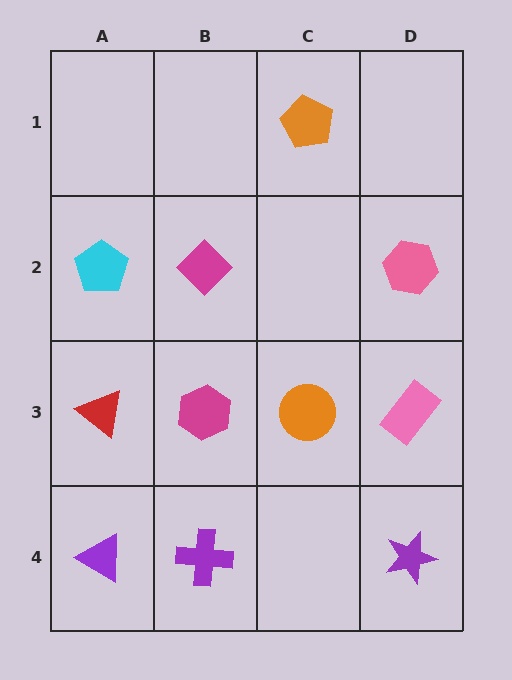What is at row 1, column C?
An orange pentagon.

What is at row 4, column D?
A purple star.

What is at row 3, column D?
A pink rectangle.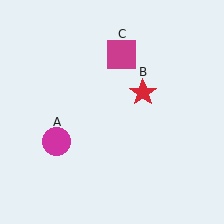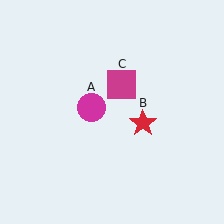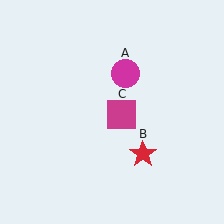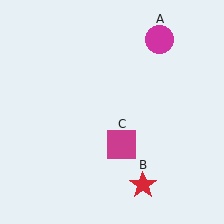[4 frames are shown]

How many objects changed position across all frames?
3 objects changed position: magenta circle (object A), red star (object B), magenta square (object C).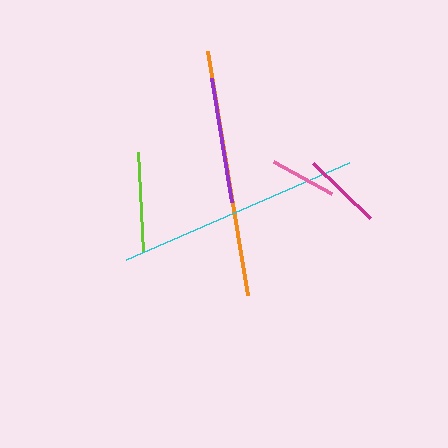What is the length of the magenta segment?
The magenta segment is approximately 79 pixels long.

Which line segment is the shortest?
The pink line is the shortest at approximately 66 pixels.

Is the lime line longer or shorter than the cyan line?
The cyan line is longer than the lime line.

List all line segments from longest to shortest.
From longest to shortest: orange, cyan, purple, lime, magenta, pink.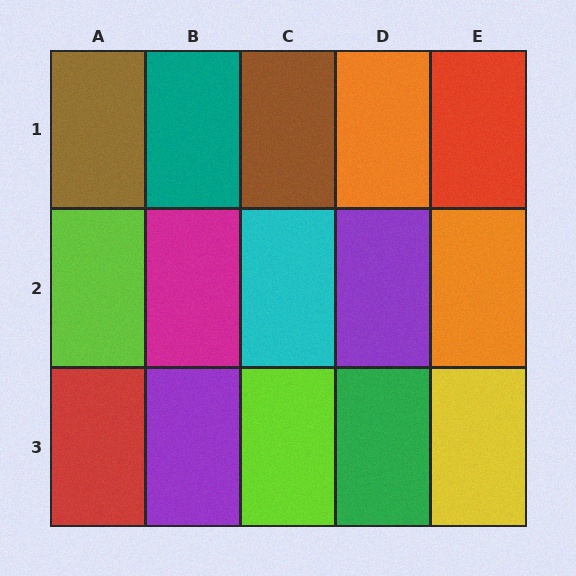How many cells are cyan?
1 cell is cyan.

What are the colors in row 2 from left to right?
Lime, magenta, cyan, purple, orange.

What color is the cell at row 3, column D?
Green.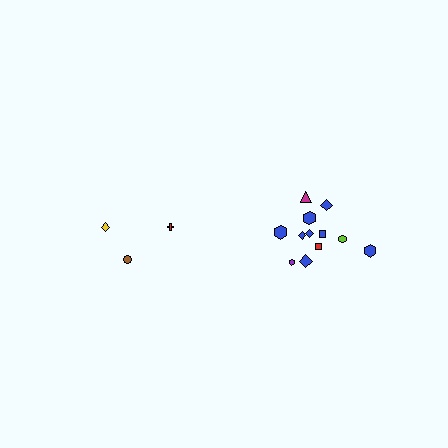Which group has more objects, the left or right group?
The right group.